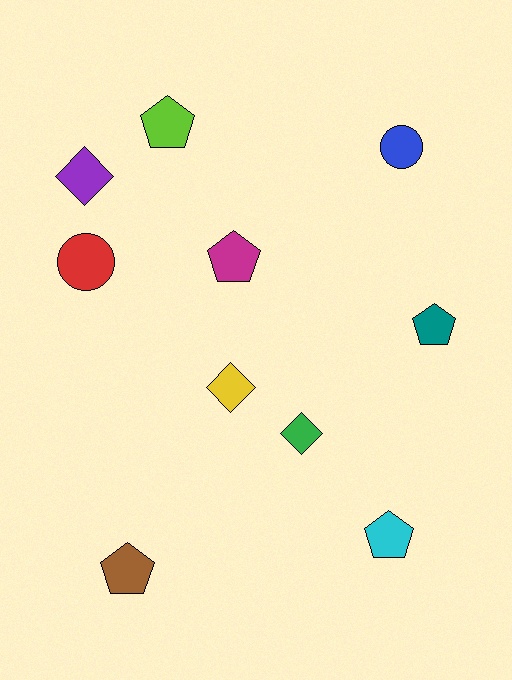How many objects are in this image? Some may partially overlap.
There are 10 objects.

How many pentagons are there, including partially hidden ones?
There are 5 pentagons.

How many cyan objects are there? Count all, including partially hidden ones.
There is 1 cyan object.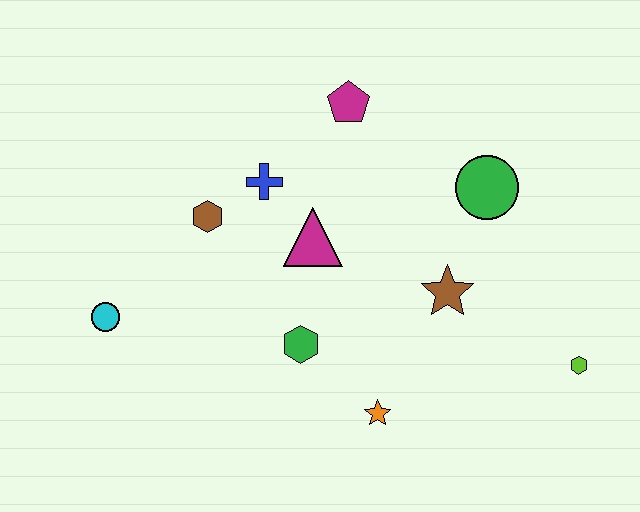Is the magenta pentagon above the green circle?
Yes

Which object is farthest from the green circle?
The cyan circle is farthest from the green circle.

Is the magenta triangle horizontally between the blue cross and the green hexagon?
No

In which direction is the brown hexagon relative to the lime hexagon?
The brown hexagon is to the left of the lime hexagon.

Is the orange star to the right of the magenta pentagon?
Yes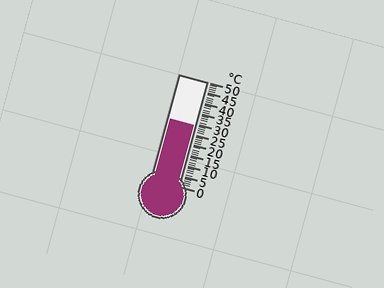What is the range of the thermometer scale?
The thermometer scale ranges from 0°C to 50°C.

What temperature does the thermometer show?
The thermometer shows approximately 29°C.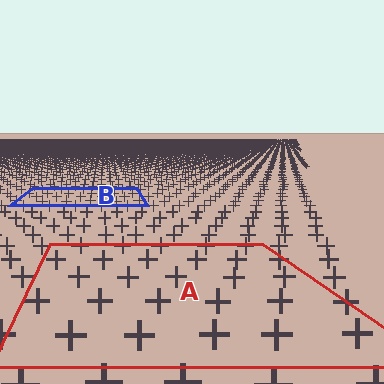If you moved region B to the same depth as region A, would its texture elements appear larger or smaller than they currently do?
They would appear larger. At a closer depth, the same texture elements are projected at a bigger on-screen size.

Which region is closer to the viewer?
Region A is closer. The texture elements there are larger and more spread out.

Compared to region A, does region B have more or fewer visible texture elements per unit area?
Region B has more texture elements per unit area — they are packed more densely because it is farther away.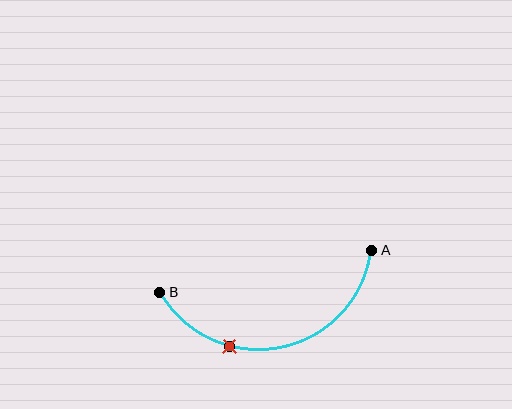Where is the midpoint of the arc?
The arc midpoint is the point on the curve farthest from the straight line joining A and B. It sits below that line.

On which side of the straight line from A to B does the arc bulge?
The arc bulges below the straight line connecting A and B.